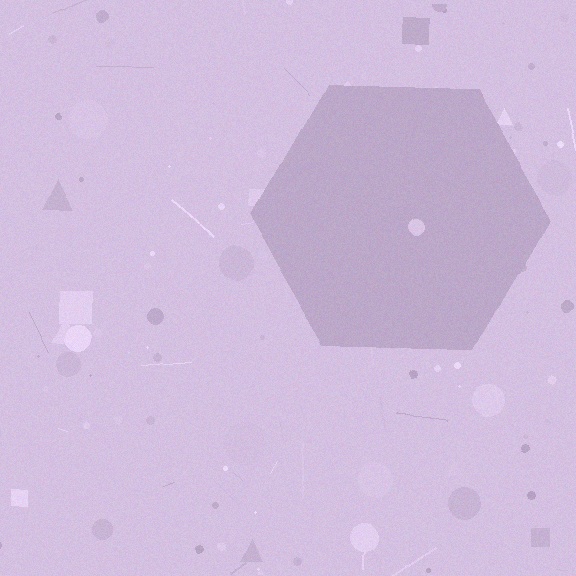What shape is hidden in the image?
A hexagon is hidden in the image.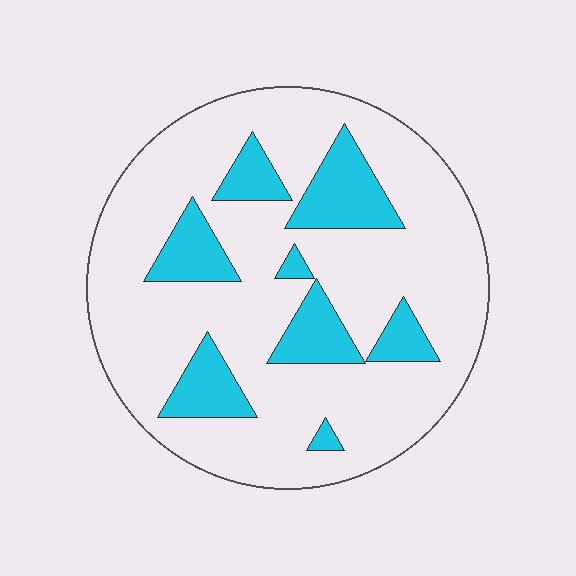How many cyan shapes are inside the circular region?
8.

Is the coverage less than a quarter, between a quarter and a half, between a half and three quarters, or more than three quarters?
Less than a quarter.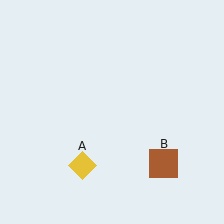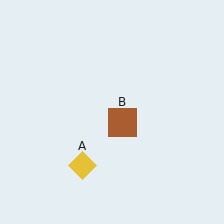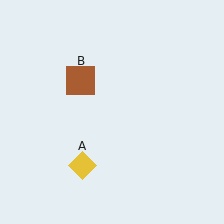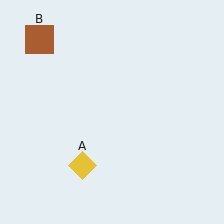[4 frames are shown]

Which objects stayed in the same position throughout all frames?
Yellow diamond (object A) remained stationary.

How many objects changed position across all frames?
1 object changed position: brown square (object B).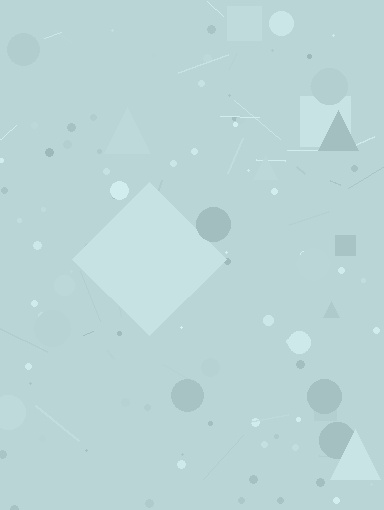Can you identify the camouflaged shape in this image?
The camouflaged shape is a diamond.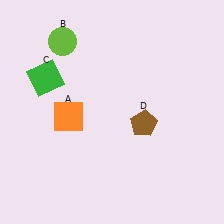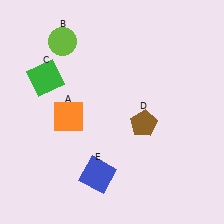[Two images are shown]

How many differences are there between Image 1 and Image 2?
There is 1 difference between the two images.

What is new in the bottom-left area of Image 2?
A blue square (E) was added in the bottom-left area of Image 2.